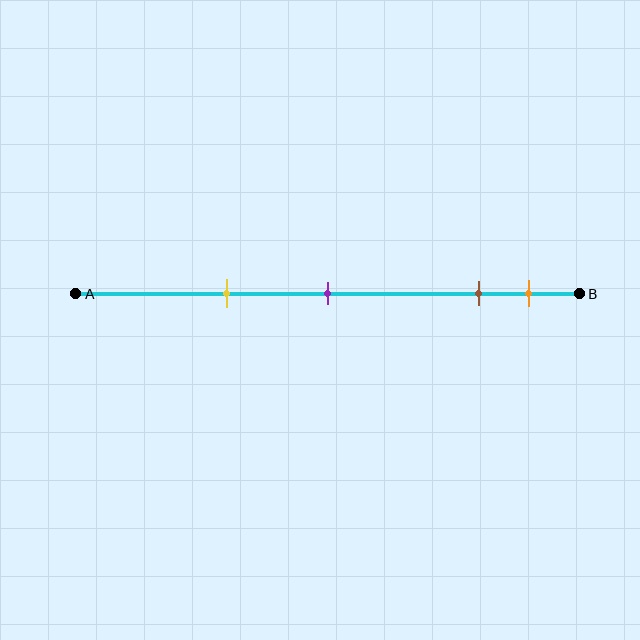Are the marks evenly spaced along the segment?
No, the marks are not evenly spaced.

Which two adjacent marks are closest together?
The brown and orange marks are the closest adjacent pair.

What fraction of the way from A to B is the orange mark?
The orange mark is approximately 90% (0.9) of the way from A to B.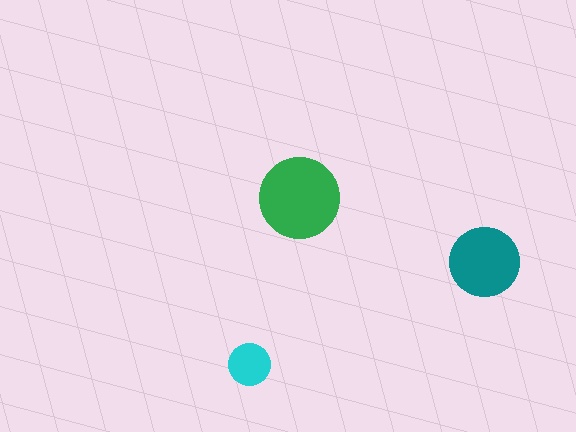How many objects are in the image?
There are 3 objects in the image.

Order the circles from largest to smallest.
the green one, the teal one, the cyan one.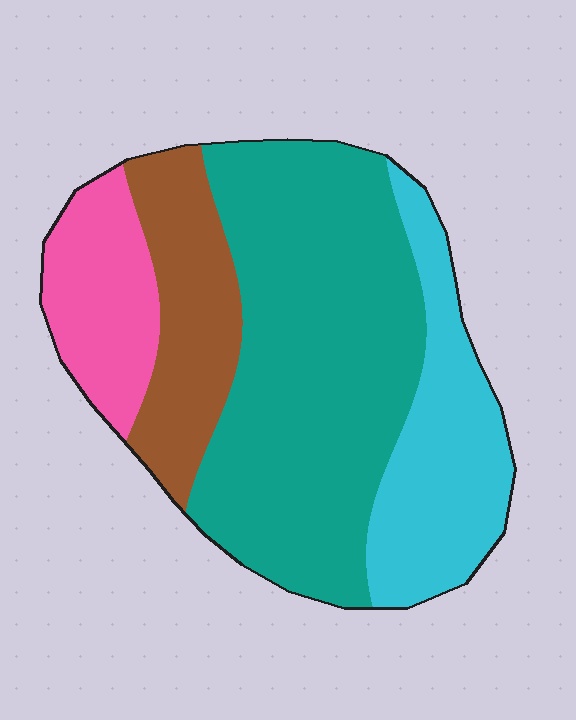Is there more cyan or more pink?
Cyan.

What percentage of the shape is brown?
Brown takes up less than a quarter of the shape.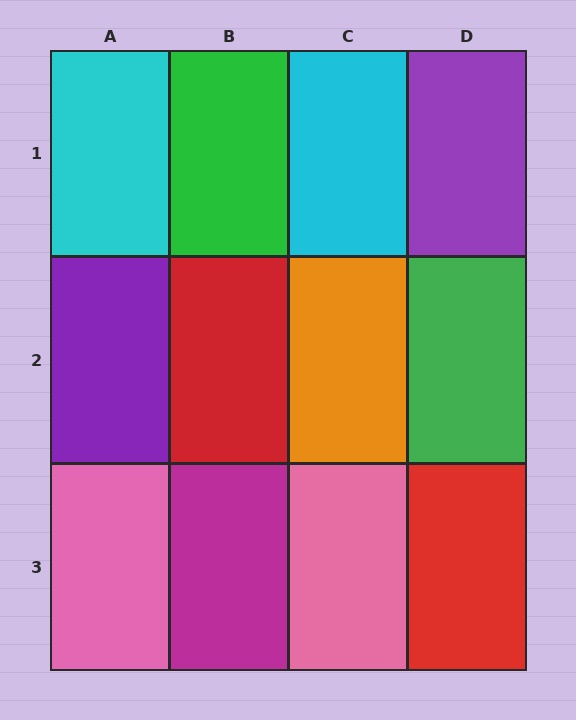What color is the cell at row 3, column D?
Red.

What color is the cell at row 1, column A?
Cyan.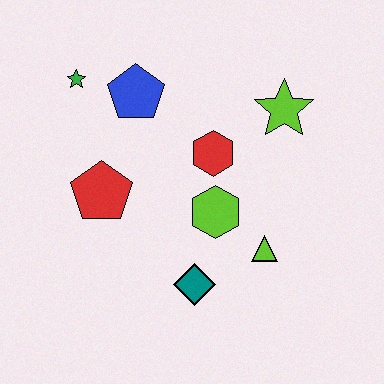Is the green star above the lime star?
Yes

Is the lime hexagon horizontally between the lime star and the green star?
Yes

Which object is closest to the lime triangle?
The lime hexagon is closest to the lime triangle.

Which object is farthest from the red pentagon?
The lime star is farthest from the red pentagon.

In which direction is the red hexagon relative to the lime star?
The red hexagon is to the left of the lime star.